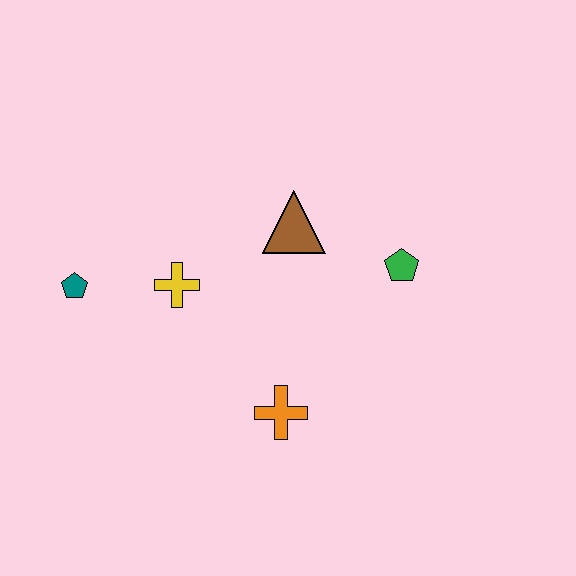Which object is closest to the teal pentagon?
The yellow cross is closest to the teal pentagon.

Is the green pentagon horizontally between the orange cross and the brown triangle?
No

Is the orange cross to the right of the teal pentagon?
Yes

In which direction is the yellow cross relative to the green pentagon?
The yellow cross is to the left of the green pentagon.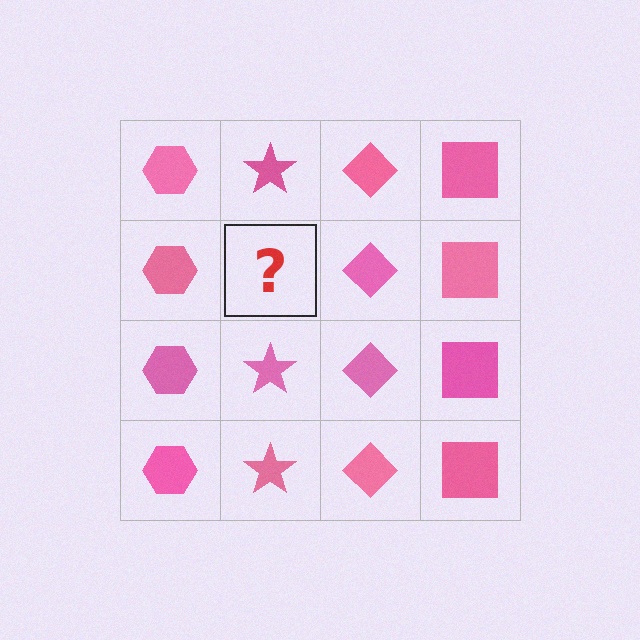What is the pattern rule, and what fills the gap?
The rule is that each column has a consistent shape. The gap should be filled with a pink star.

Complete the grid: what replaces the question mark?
The question mark should be replaced with a pink star.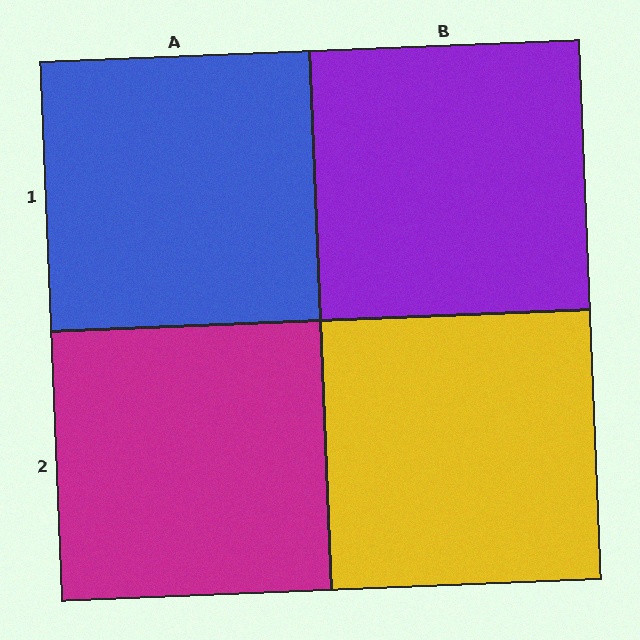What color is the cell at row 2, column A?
Magenta.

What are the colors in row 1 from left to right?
Blue, purple.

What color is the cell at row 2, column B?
Yellow.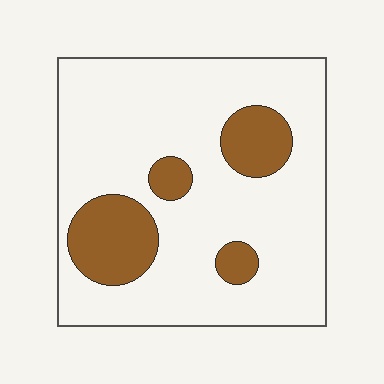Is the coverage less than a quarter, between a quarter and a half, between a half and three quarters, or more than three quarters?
Less than a quarter.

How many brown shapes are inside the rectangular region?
4.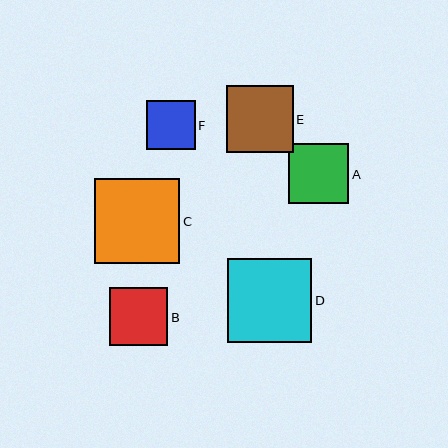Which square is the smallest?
Square F is the smallest with a size of approximately 49 pixels.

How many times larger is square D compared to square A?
Square D is approximately 1.4 times the size of square A.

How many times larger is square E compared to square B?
Square E is approximately 1.2 times the size of square B.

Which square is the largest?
Square C is the largest with a size of approximately 85 pixels.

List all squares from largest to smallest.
From largest to smallest: C, D, E, A, B, F.